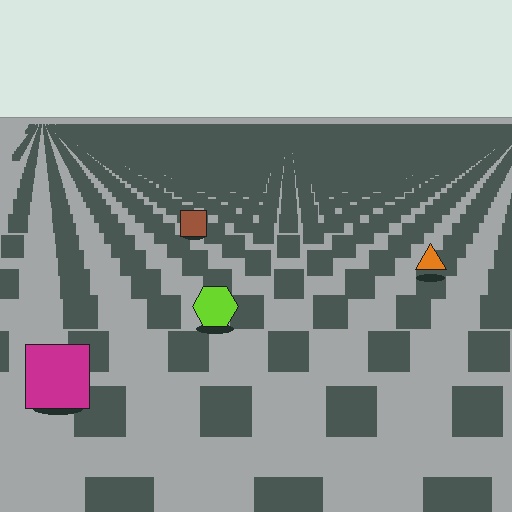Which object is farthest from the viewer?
The brown square is farthest from the viewer. It appears smaller and the ground texture around it is denser.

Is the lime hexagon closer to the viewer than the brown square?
Yes. The lime hexagon is closer — you can tell from the texture gradient: the ground texture is coarser near it.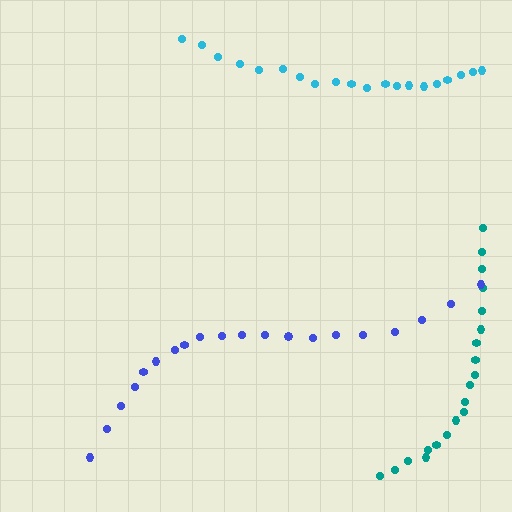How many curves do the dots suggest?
There are 3 distinct paths.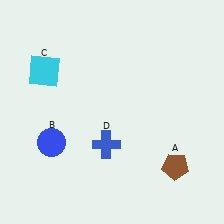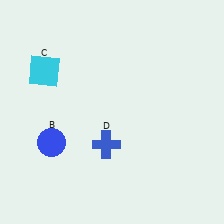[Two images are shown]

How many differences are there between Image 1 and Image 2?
There is 1 difference between the two images.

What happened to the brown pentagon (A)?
The brown pentagon (A) was removed in Image 2. It was in the bottom-right area of Image 1.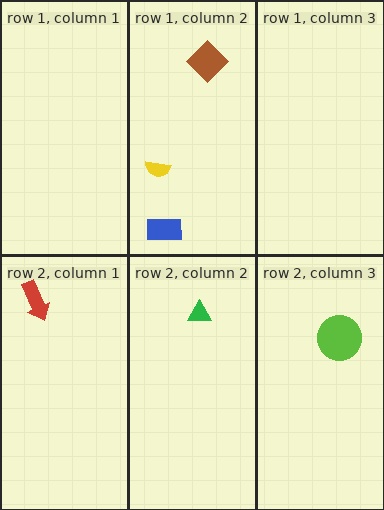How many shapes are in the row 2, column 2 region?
1.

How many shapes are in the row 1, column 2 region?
3.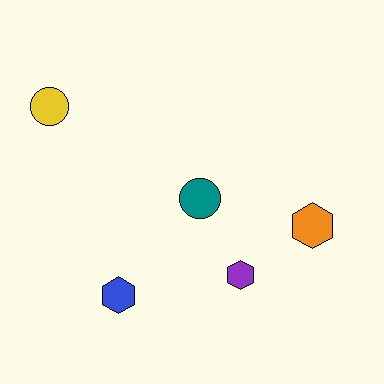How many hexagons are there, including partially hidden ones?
There are 3 hexagons.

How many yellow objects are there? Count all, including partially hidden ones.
There is 1 yellow object.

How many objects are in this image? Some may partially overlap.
There are 5 objects.